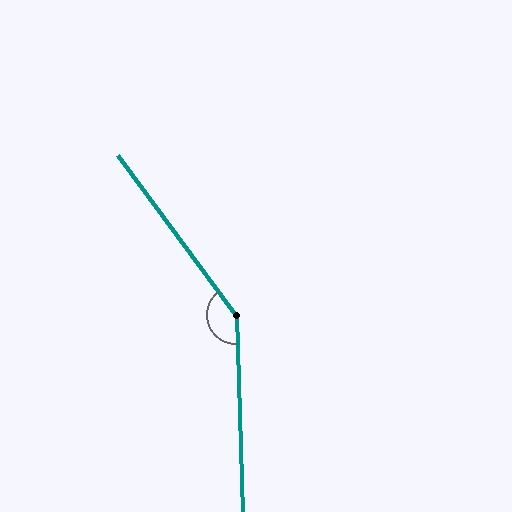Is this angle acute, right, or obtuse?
It is obtuse.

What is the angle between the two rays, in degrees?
Approximately 145 degrees.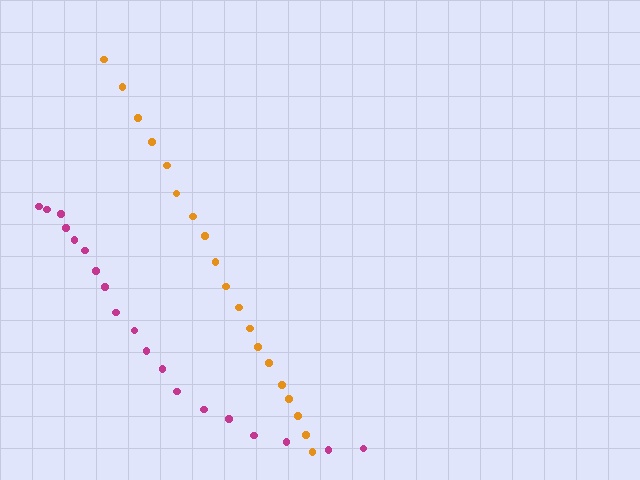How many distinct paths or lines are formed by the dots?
There are 2 distinct paths.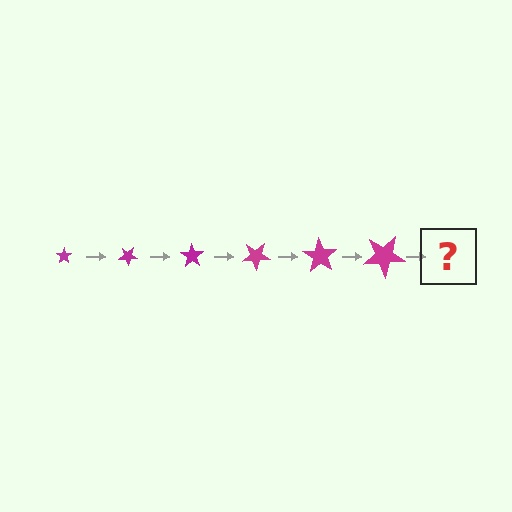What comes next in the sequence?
The next element should be a star, larger than the previous one and rotated 210 degrees from the start.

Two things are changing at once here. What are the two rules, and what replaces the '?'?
The two rules are that the star grows larger each step and it rotates 35 degrees each step. The '?' should be a star, larger than the previous one and rotated 210 degrees from the start.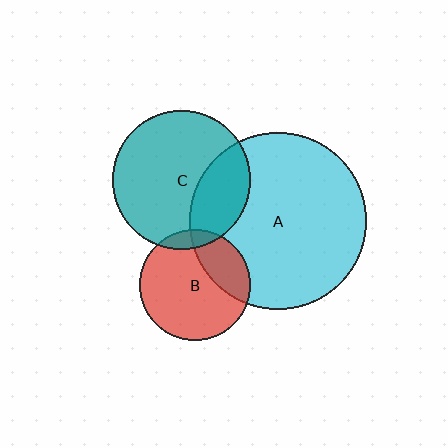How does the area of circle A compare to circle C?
Approximately 1.6 times.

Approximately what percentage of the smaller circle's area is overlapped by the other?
Approximately 10%.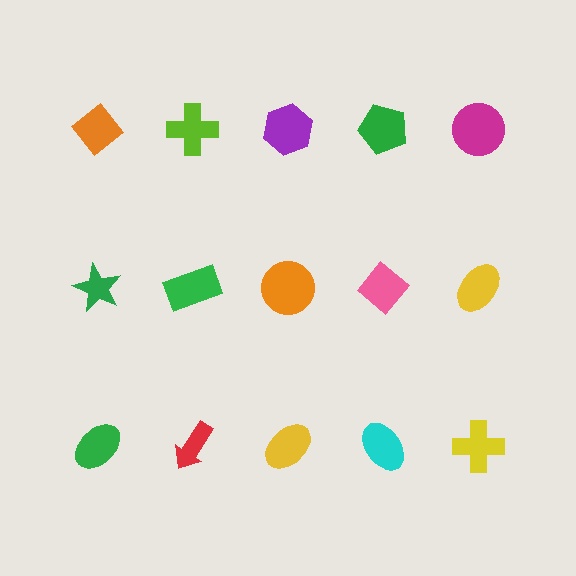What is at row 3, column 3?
A yellow ellipse.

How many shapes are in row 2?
5 shapes.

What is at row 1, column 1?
An orange diamond.